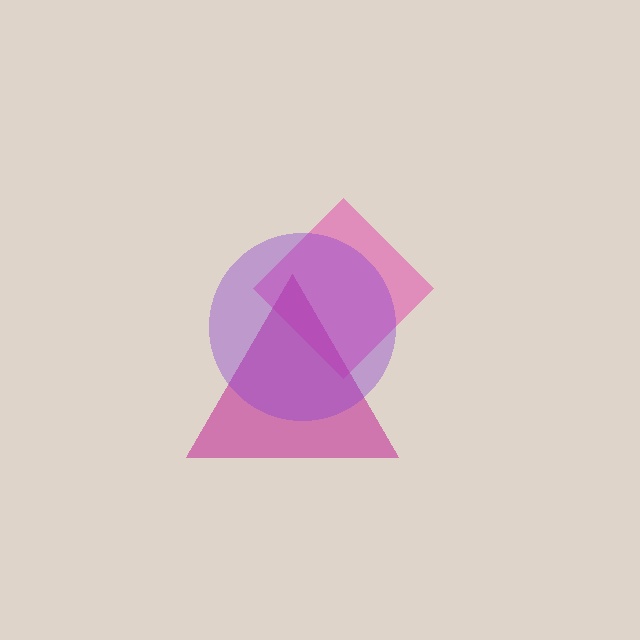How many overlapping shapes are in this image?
There are 3 overlapping shapes in the image.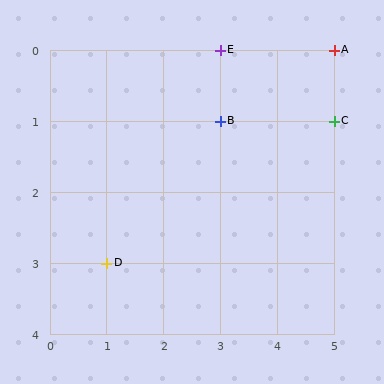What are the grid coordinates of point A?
Point A is at grid coordinates (5, 0).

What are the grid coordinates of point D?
Point D is at grid coordinates (1, 3).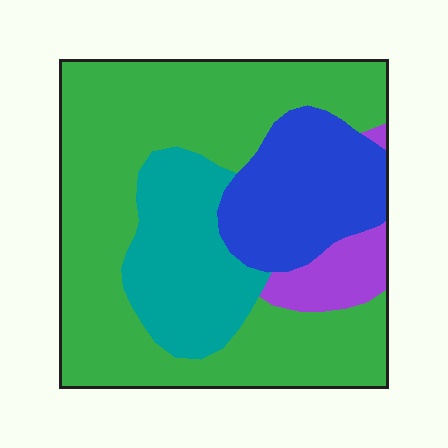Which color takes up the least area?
Purple, at roughly 5%.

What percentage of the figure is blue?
Blue covers about 20% of the figure.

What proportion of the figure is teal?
Teal covers roughly 20% of the figure.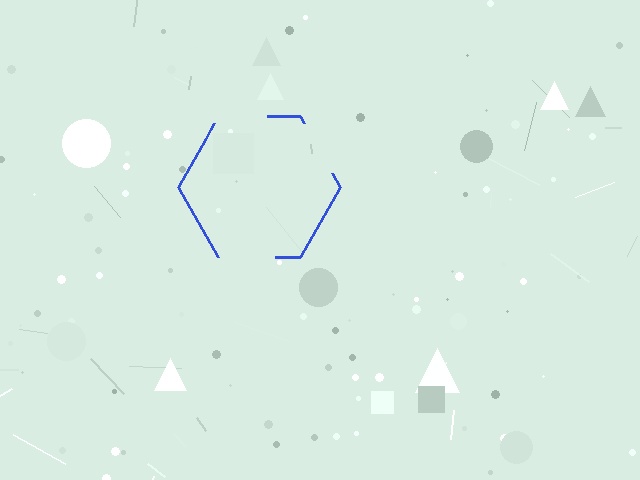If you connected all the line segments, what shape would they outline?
They would outline a hexagon.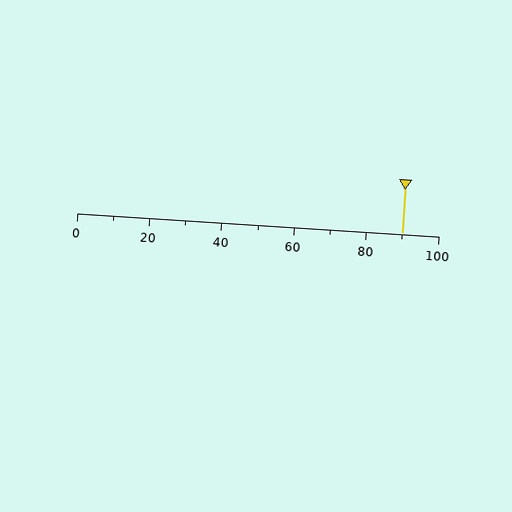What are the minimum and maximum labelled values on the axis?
The axis runs from 0 to 100.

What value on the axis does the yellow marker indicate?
The marker indicates approximately 90.